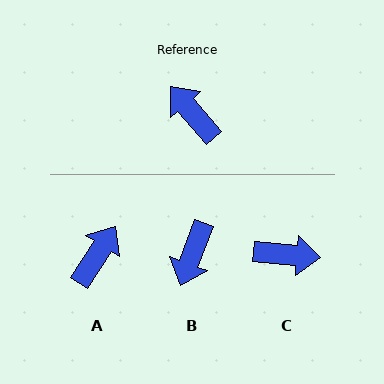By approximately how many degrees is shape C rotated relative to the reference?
Approximately 135 degrees clockwise.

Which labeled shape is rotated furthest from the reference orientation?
C, about 135 degrees away.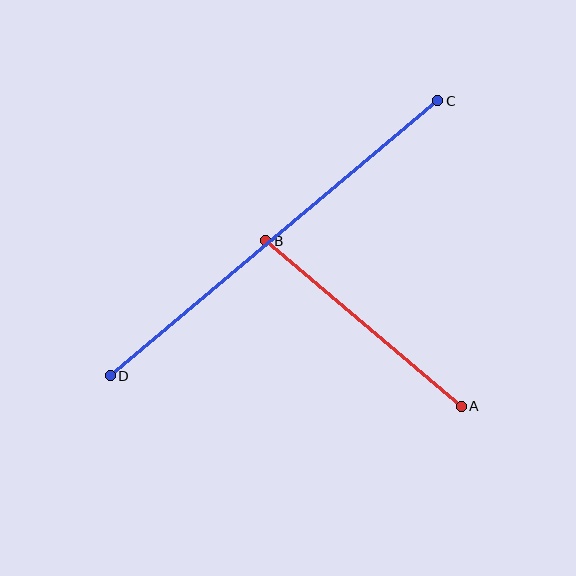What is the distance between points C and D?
The distance is approximately 428 pixels.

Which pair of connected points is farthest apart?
Points C and D are farthest apart.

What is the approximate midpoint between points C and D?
The midpoint is at approximately (274, 238) pixels.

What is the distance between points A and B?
The distance is approximately 256 pixels.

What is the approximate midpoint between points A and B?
The midpoint is at approximately (363, 324) pixels.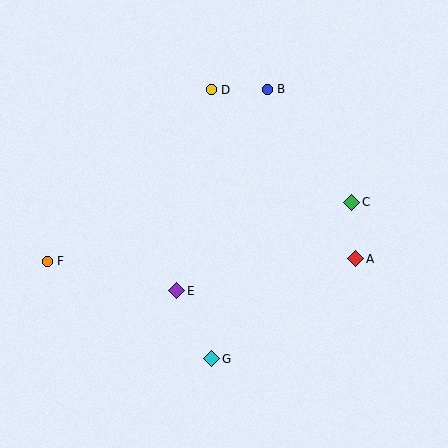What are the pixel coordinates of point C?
Point C is at (352, 202).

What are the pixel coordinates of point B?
Point B is at (267, 89).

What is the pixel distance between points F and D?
The distance between F and D is 237 pixels.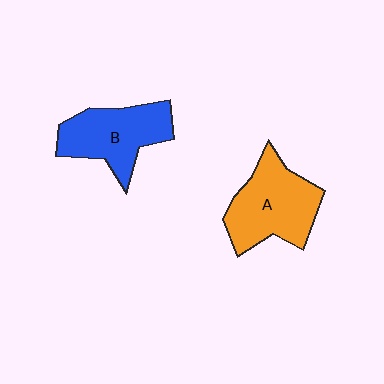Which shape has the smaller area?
Shape B (blue).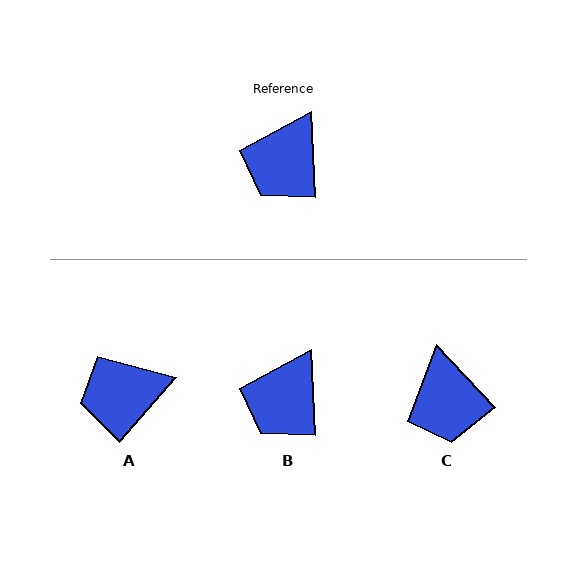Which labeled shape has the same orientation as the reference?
B.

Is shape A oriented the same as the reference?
No, it is off by about 44 degrees.